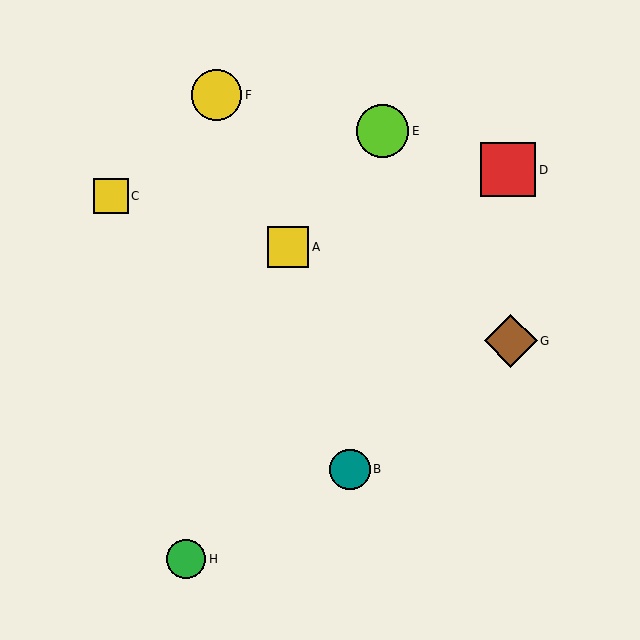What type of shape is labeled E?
Shape E is a lime circle.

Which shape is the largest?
The red square (labeled D) is the largest.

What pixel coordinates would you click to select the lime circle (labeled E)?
Click at (382, 131) to select the lime circle E.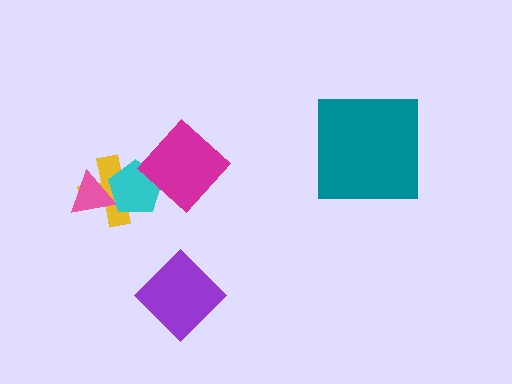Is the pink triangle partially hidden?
Yes, it is partially covered by another shape.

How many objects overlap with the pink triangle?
2 objects overlap with the pink triangle.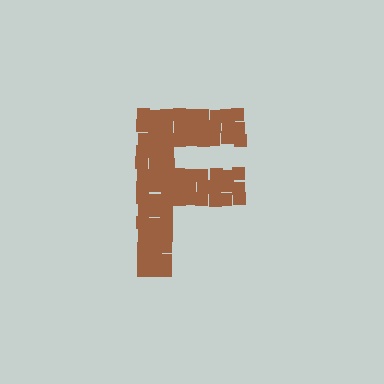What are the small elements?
The small elements are squares.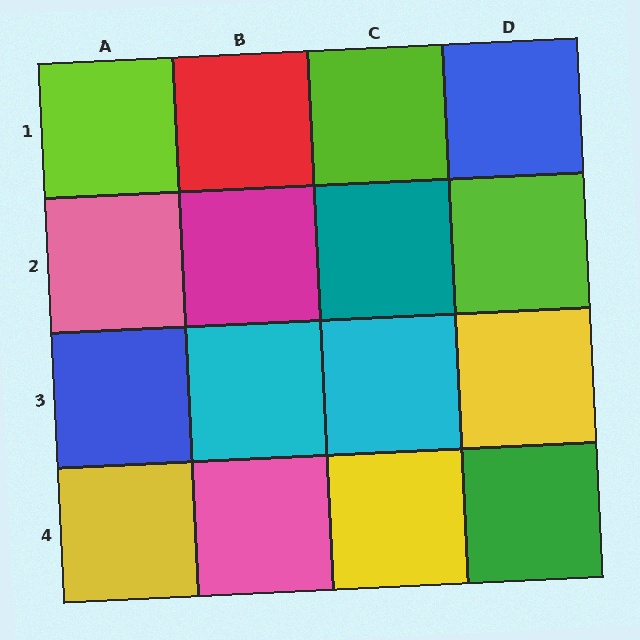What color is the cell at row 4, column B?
Pink.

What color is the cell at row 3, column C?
Cyan.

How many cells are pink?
2 cells are pink.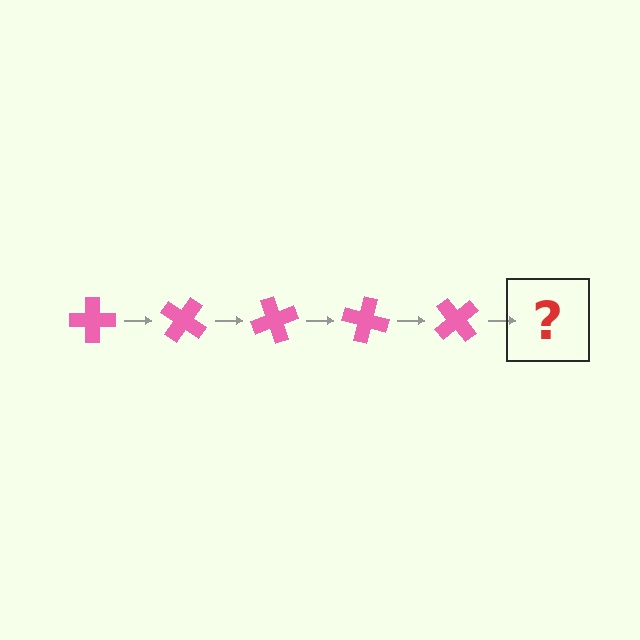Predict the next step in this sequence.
The next step is a pink cross rotated 175 degrees.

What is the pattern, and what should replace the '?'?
The pattern is that the cross rotates 35 degrees each step. The '?' should be a pink cross rotated 175 degrees.